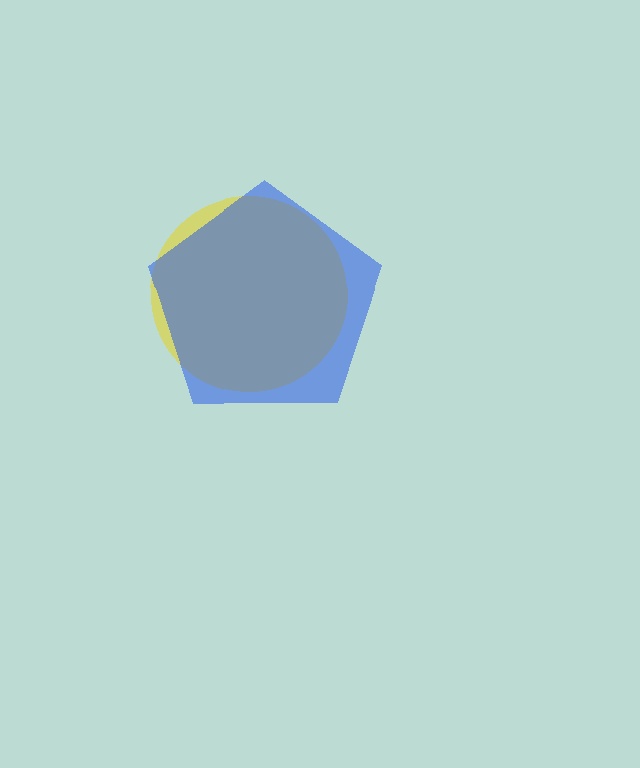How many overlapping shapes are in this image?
There are 2 overlapping shapes in the image.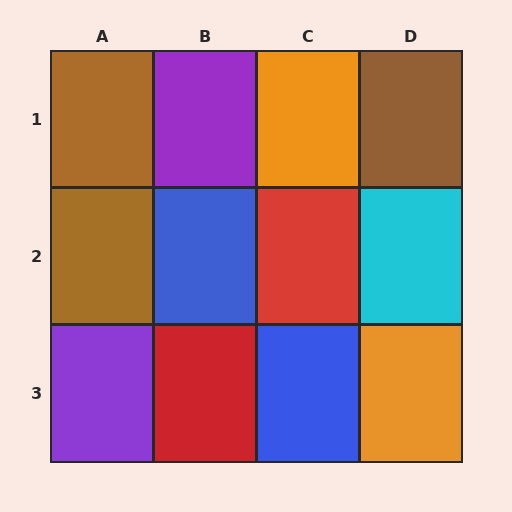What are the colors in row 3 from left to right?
Purple, red, blue, orange.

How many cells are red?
2 cells are red.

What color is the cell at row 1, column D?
Brown.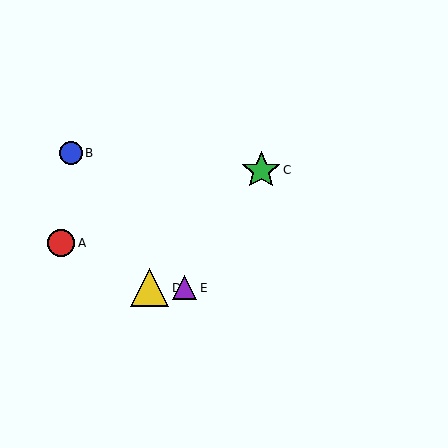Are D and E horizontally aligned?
Yes, both are at y≈288.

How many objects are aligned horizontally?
2 objects (D, E) are aligned horizontally.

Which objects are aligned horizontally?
Objects D, E are aligned horizontally.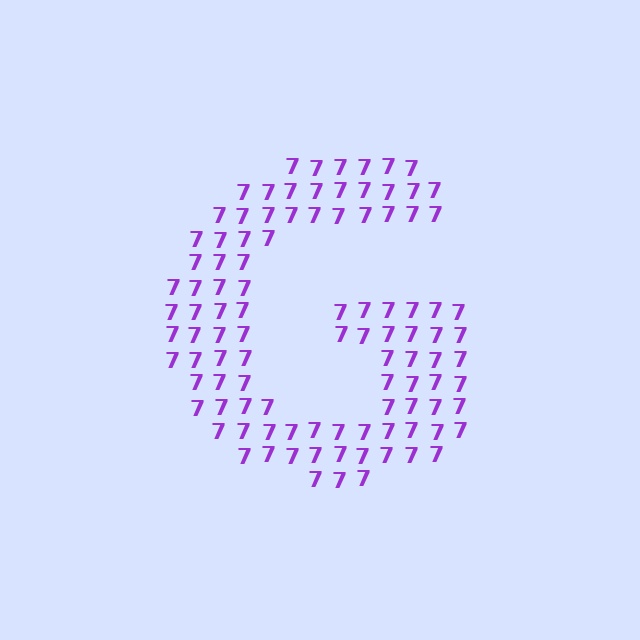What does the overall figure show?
The overall figure shows the letter G.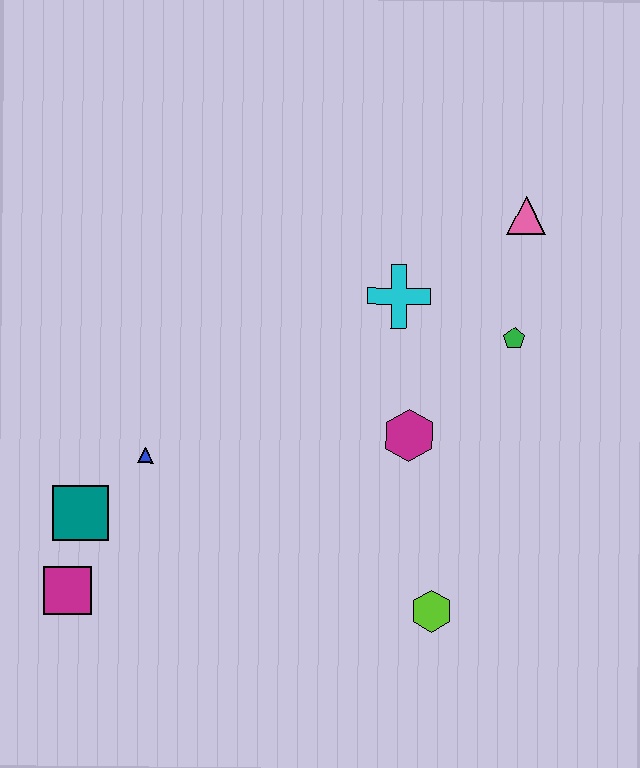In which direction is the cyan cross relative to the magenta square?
The cyan cross is to the right of the magenta square.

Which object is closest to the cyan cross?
The green pentagon is closest to the cyan cross.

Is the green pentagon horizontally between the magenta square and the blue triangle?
No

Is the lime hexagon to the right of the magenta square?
Yes